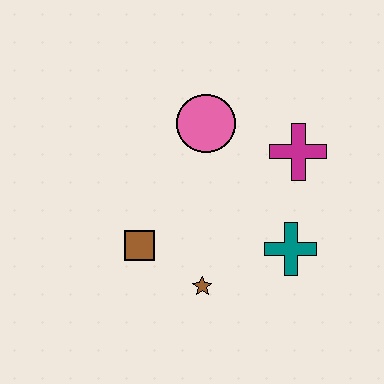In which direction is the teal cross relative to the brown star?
The teal cross is to the right of the brown star.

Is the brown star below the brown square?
Yes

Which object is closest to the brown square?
The brown star is closest to the brown square.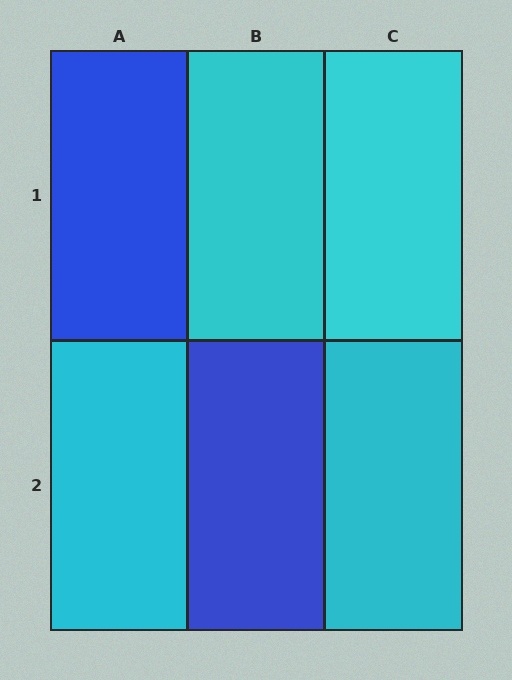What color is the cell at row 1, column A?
Blue.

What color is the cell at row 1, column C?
Cyan.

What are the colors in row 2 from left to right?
Cyan, blue, cyan.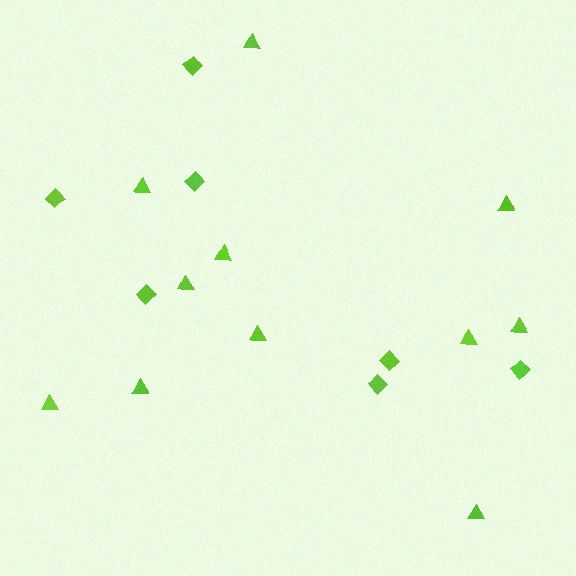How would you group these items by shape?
There are 2 groups: one group of triangles (11) and one group of diamonds (7).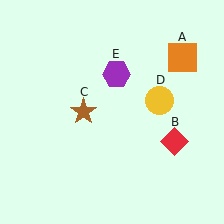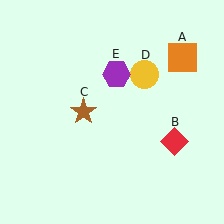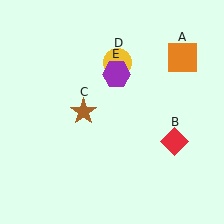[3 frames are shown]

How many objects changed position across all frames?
1 object changed position: yellow circle (object D).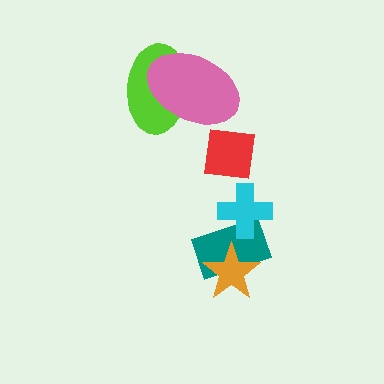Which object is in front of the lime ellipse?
The pink ellipse is in front of the lime ellipse.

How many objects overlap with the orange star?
1 object overlaps with the orange star.